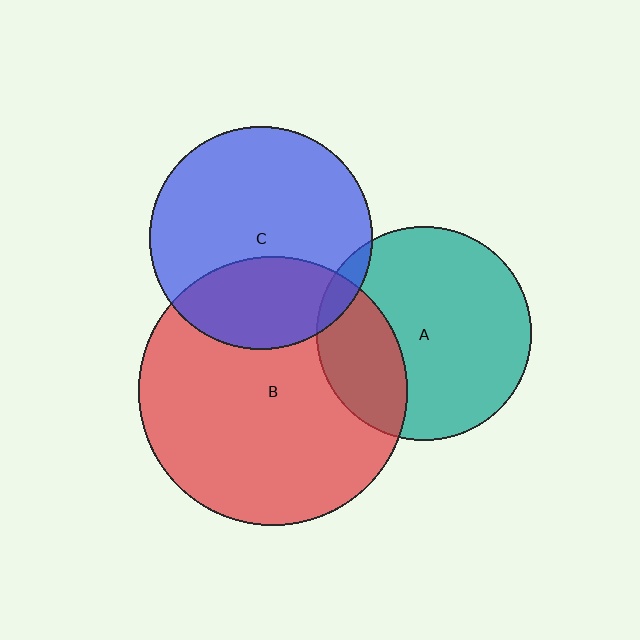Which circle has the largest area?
Circle B (red).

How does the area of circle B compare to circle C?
Approximately 1.5 times.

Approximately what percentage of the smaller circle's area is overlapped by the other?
Approximately 30%.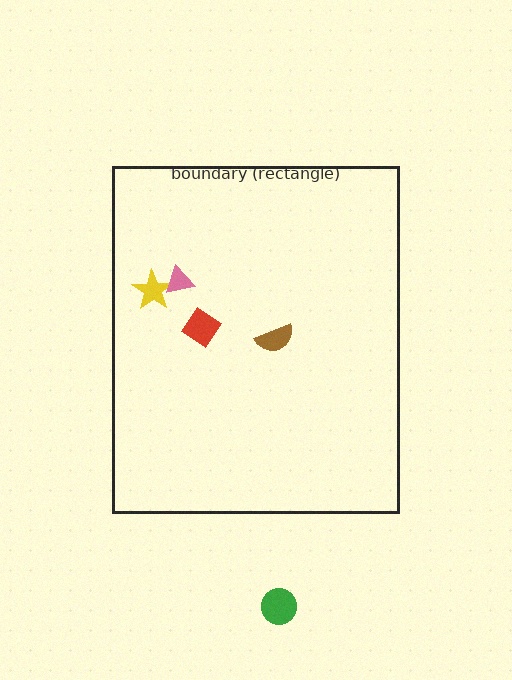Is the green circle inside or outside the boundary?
Outside.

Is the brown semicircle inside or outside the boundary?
Inside.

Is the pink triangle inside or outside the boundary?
Inside.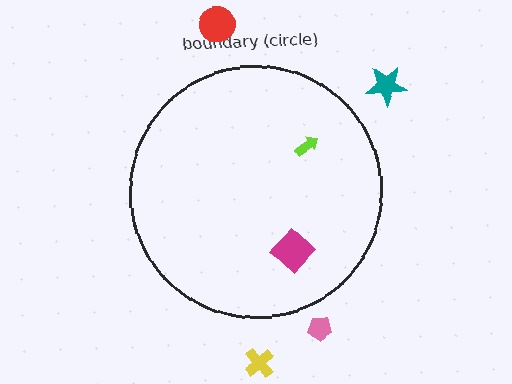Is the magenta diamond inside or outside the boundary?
Inside.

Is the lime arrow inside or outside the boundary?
Inside.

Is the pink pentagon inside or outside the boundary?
Outside.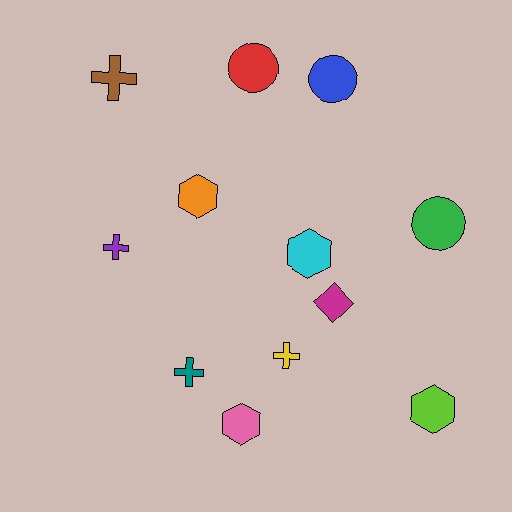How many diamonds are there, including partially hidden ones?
There is 1 diamond.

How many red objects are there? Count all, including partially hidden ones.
There is 1 red object.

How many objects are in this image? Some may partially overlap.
There are 12 objects.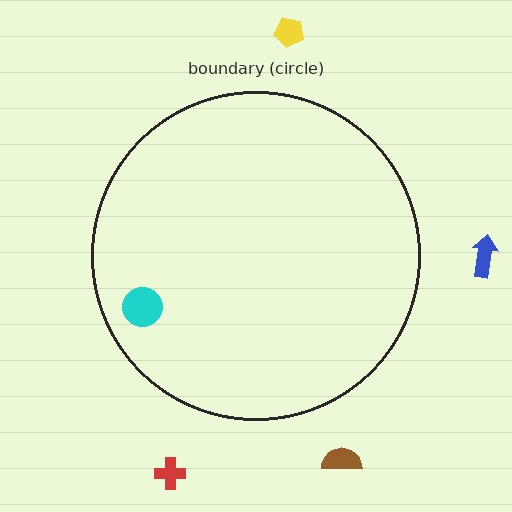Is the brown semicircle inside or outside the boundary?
Outside.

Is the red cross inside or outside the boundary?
Outside.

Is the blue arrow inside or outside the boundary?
Outside.